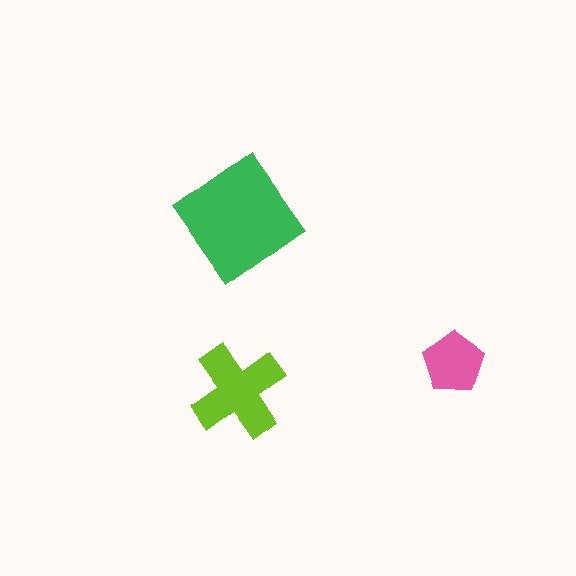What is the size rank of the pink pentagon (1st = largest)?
3rd.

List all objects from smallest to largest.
The pink pentagon, the lime cross, the green diamond.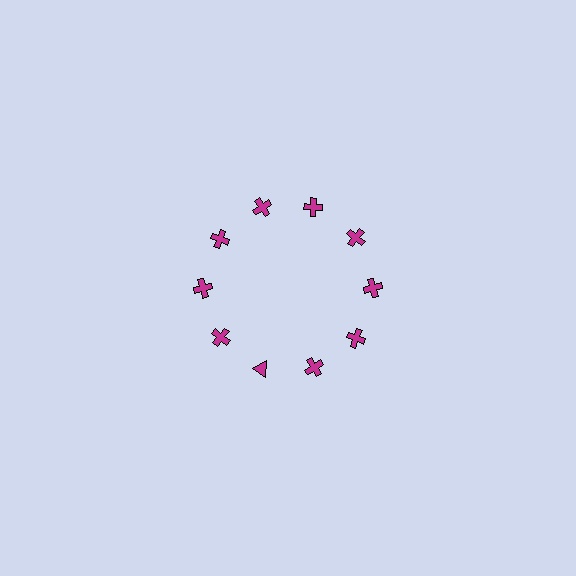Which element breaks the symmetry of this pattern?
The magenta triangle at roughly the 7 o'clock position breaks the symmetry. All other shapes are magenta crosses.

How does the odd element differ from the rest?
It has a different shape: triangle instead of cross.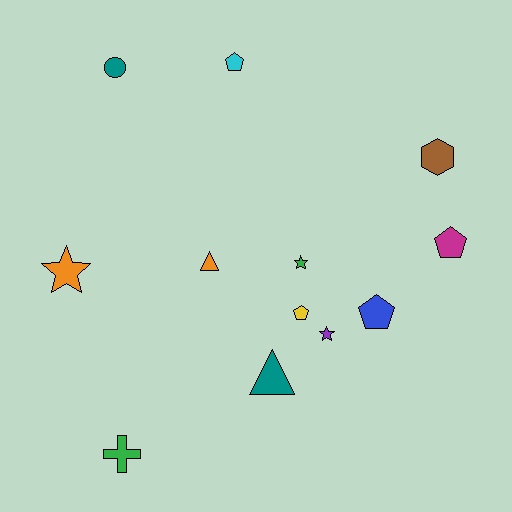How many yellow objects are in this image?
There is 1 yellow object.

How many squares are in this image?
There are no squares.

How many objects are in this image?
There are 12 objects.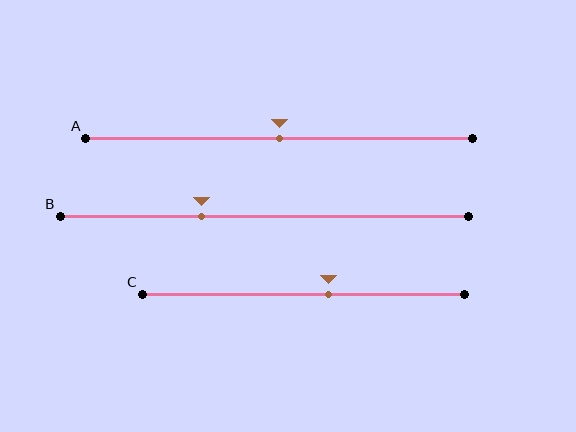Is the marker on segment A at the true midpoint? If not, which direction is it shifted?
Yes, the marker on segment A is at the true midpoint.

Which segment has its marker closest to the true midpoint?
Segment A has its marker closest to the true midpoint.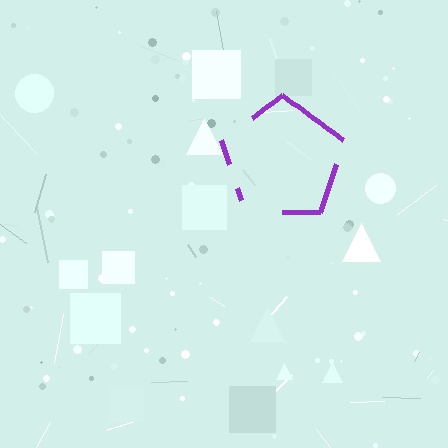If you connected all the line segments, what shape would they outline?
They would outline a pentagon.